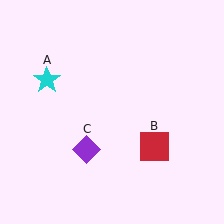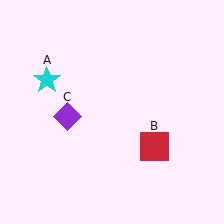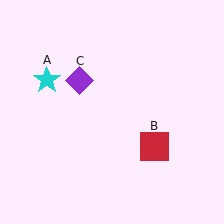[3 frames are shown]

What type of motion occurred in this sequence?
The purple diamond (object C) rotated clockwise around the center of the scene.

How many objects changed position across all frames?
1 object changed position: purple diamond (object C).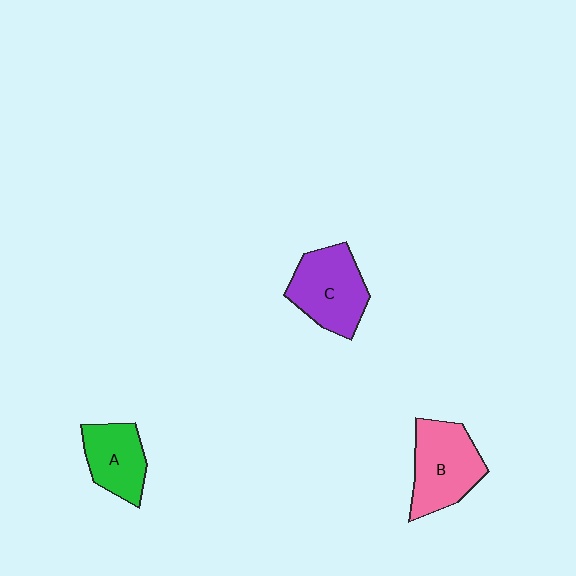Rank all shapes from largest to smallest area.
From largest to smallest: B (pink), C (purple), A (green).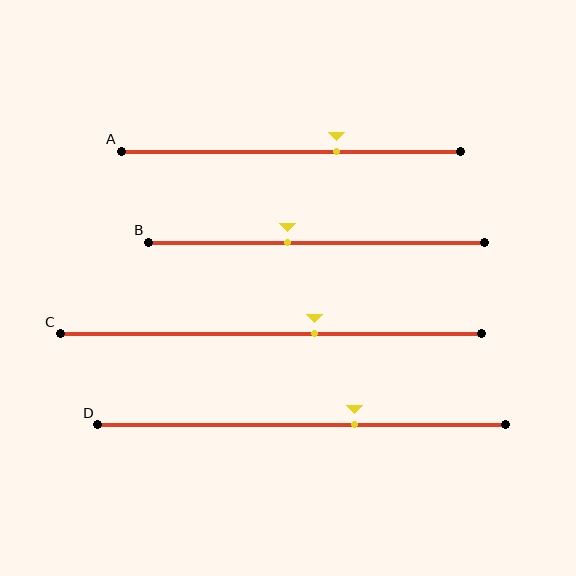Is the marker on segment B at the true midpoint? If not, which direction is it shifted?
No, the marker on segment B is shifted to the left by about 9% of the segment length.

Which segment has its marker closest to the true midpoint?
Segment B has its marker closest to the true midpoint.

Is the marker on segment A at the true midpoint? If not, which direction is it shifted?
No, the marker on segment A is shifted to the right by about 14% of the segment length.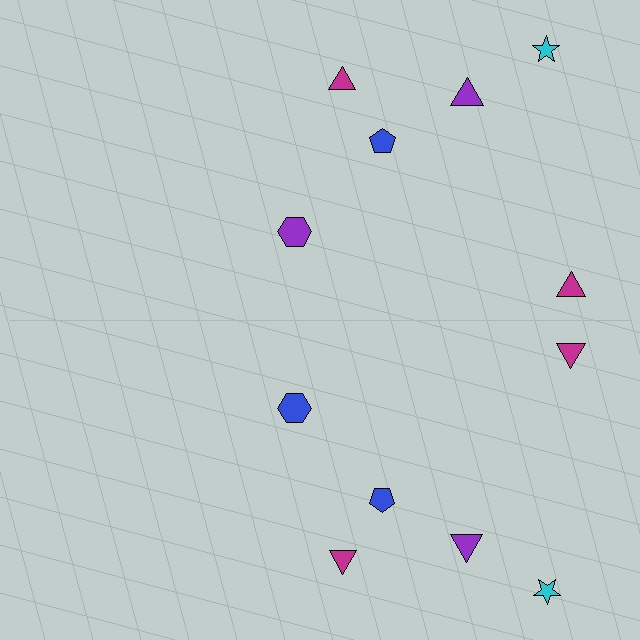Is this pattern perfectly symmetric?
No, the pattern is not perfectly symmetric. The blue hexagon on the bottom side breaks the symmetry — its mirror counterpart is purple.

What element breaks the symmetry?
The blue hexagon on the bottom side breaks the symmetry — its mirror counterpart is purple.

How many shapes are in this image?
There are 12 shapes in this image.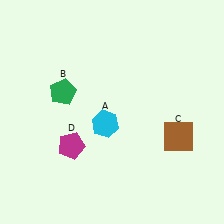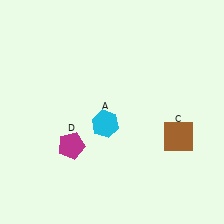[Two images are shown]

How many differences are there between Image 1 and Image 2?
There is 1 difference between the two images.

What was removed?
The green pentagon (B) was removed in Image 2.